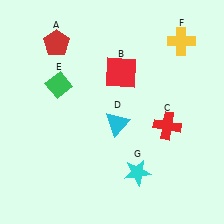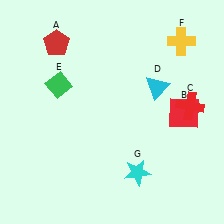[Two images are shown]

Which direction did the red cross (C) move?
The red cross (C) moved right.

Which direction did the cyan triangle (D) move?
The cyan triangle (D) moved right.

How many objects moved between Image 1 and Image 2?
3 objects moved between the two images.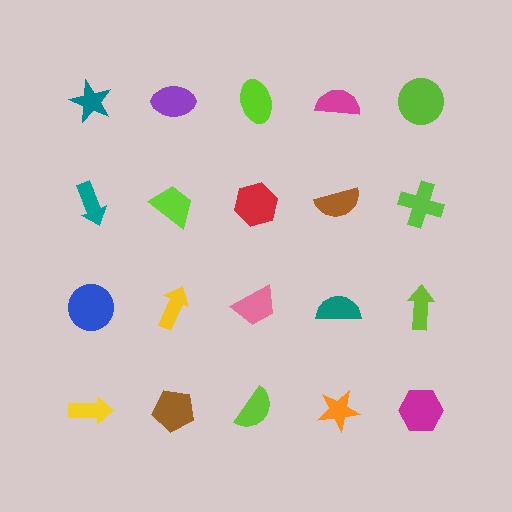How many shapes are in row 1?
5 shapes.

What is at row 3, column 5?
A lime arrow.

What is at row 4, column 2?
A brown pentagon.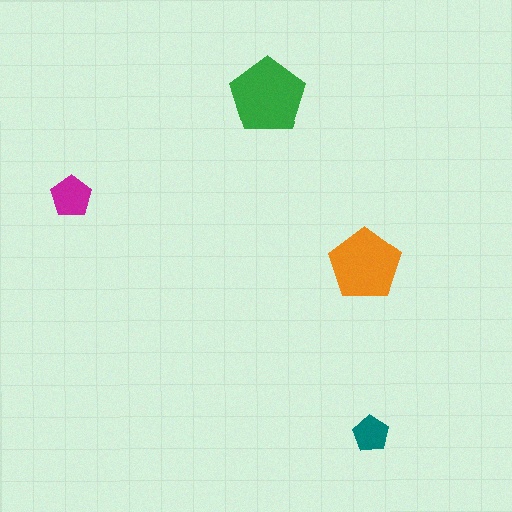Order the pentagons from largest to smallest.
the green one, the orange one, the magenta one, the teal one.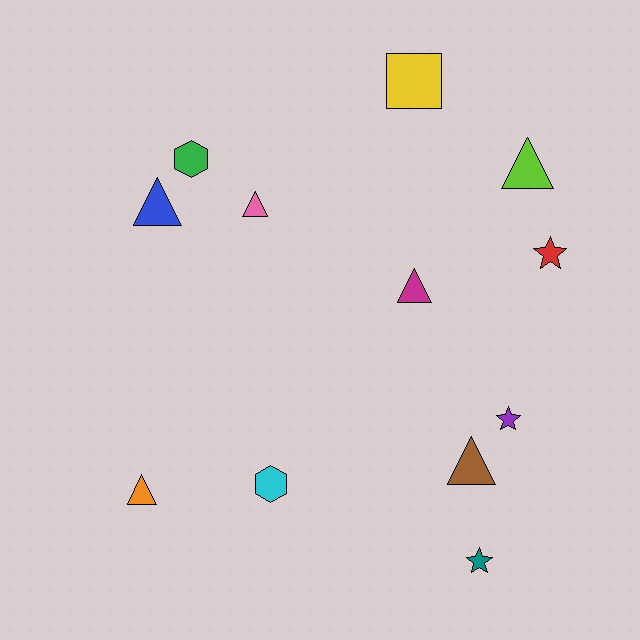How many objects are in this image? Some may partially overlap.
There are 12 objects.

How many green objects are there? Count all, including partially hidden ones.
There is 1 green object.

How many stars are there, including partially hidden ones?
There are 3 stars.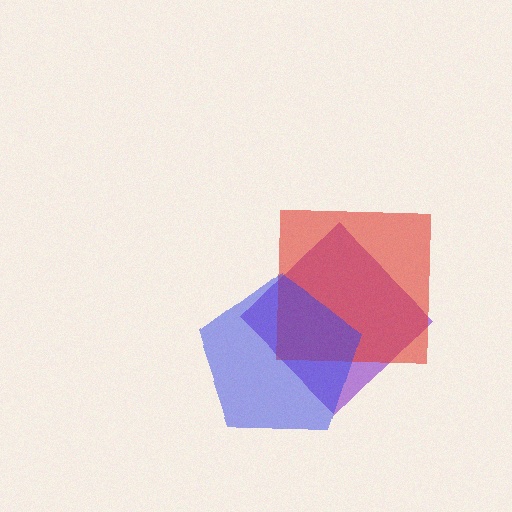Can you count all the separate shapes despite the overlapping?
Yes, there are 3 separate shapes.